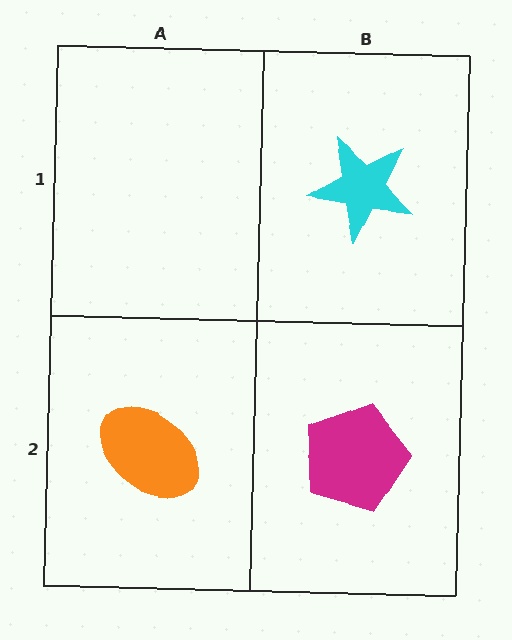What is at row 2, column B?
A magenta pentagon.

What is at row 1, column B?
A cyan star.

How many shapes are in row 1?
1 shape.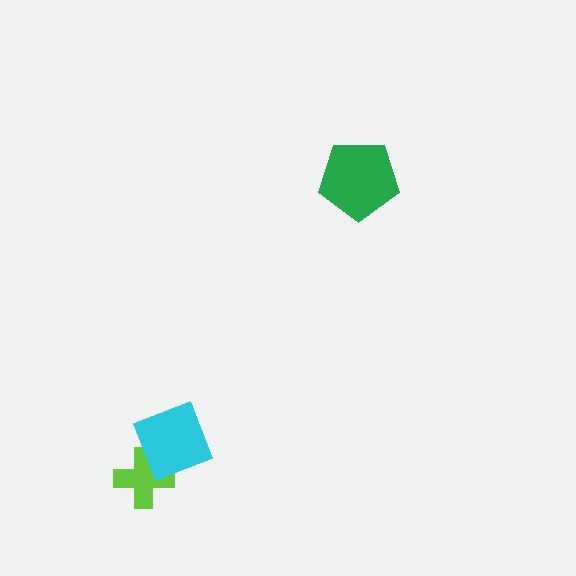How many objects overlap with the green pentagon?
0 objects overlap with the green pentagon.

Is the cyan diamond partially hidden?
No, no other shape covers it.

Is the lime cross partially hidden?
Yes, it is partially covered by another shape.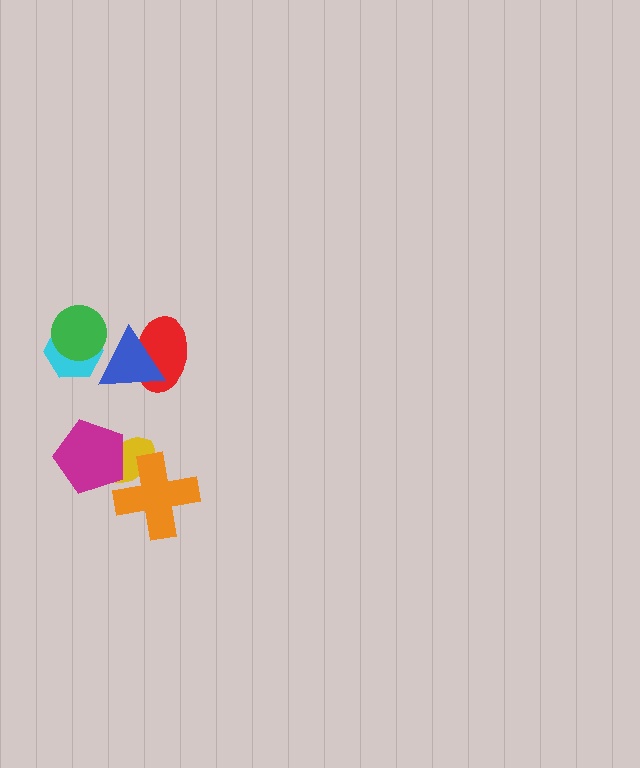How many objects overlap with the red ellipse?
1 object overlaps with the red ellipse.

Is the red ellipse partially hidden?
Yes, it is partially covered by another shape.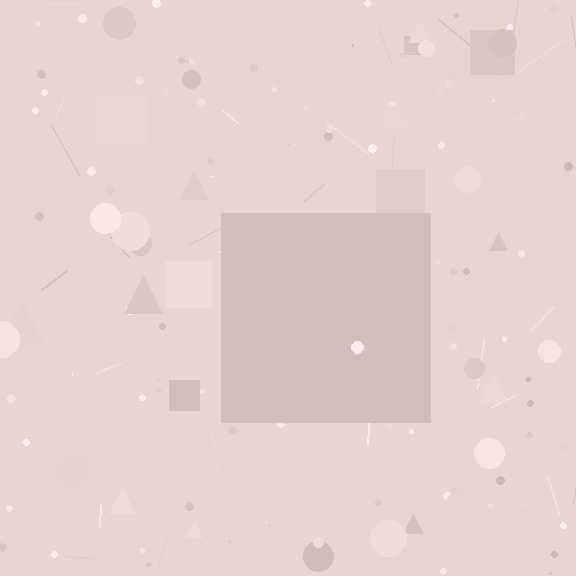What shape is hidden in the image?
A square is hidden in the image.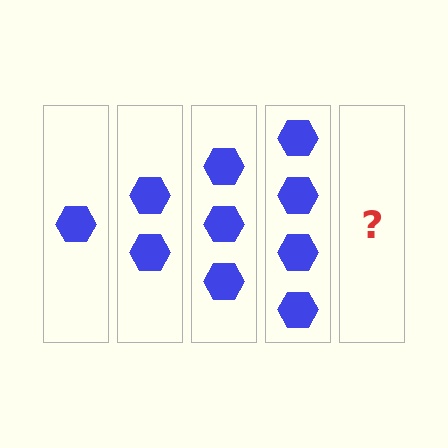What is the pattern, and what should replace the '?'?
The pattern is that each step adds one more hexagon. The '?' should be 5 hexagons.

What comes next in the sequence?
The next element should be 5 hexagons.